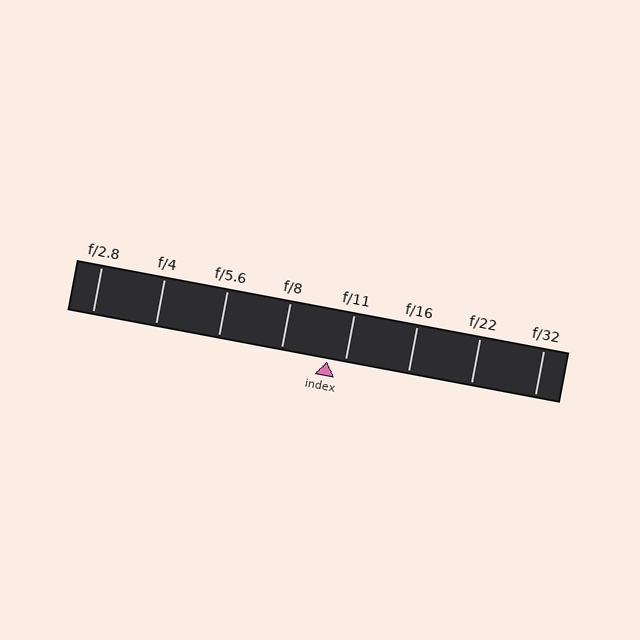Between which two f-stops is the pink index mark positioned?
The index mark is between f/8 and f/11.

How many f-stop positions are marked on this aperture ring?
There are 8 f-stop positions marked.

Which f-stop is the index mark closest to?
The index mark is closest to f/11.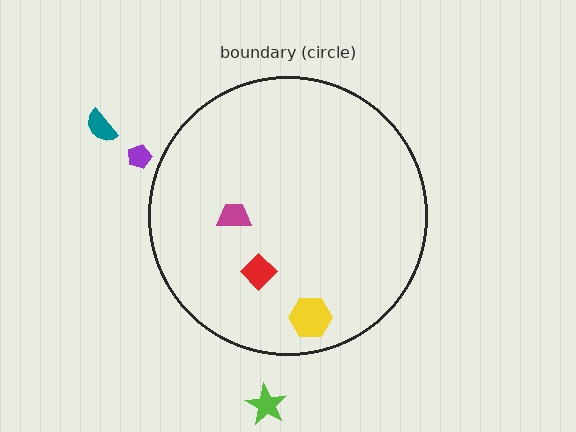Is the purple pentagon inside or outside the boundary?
Outside.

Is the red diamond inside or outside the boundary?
Inside.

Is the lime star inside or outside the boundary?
Outside.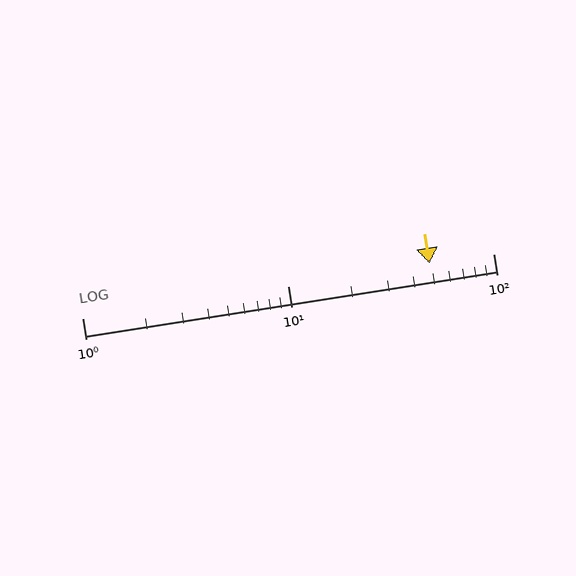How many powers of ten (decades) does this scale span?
The scale spans 2 decades, from 1 to 100.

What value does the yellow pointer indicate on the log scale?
The pointer indicates approximately 49.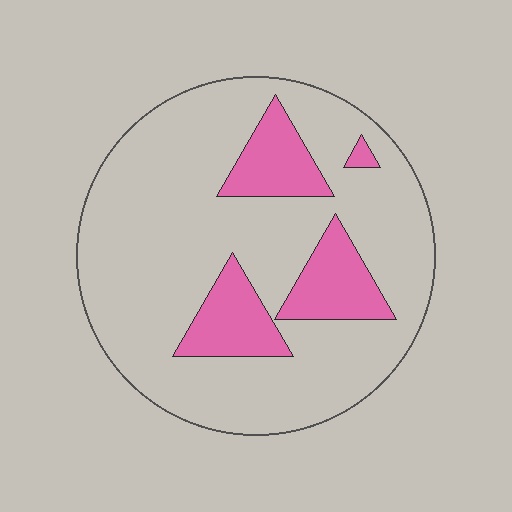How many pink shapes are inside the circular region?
4.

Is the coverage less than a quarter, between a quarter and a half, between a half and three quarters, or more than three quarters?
Less than a quarter.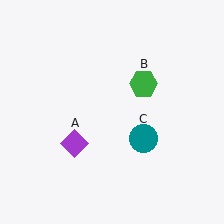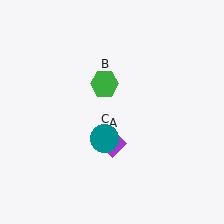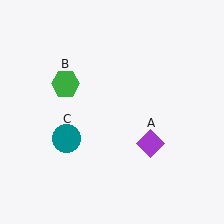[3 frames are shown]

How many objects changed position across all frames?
3 objects changed position: purple diamond (object A), green hexagon (object B), teal circle (object C).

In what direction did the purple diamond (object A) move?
The purple diamond (object A) moved right.